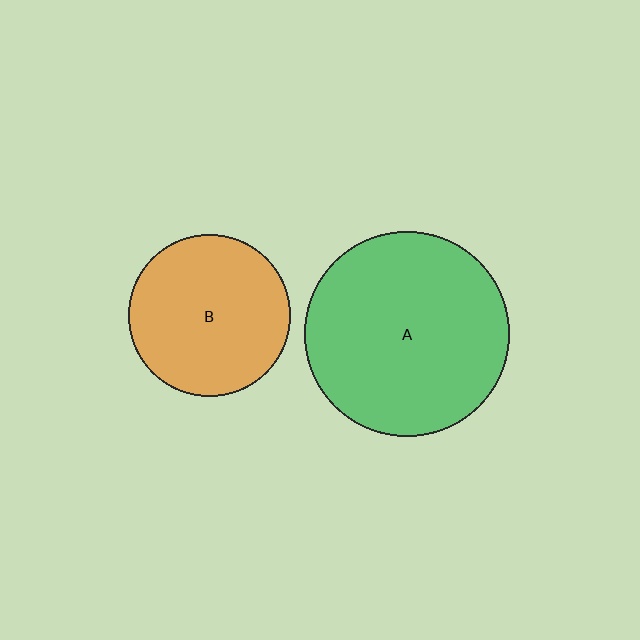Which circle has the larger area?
Circle A (green).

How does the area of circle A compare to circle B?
Approximately 1.6 times.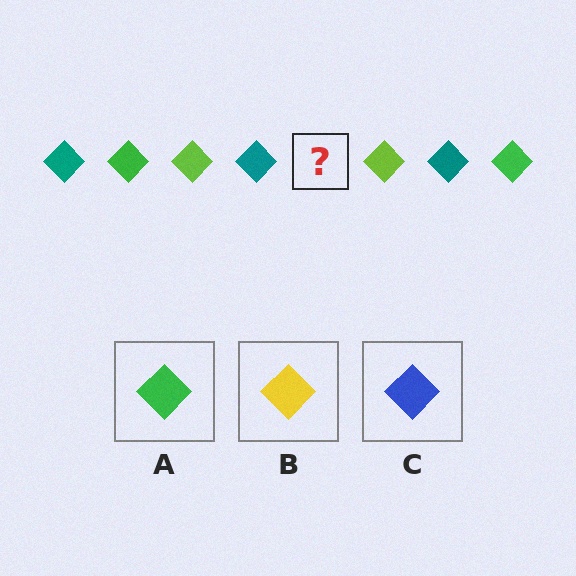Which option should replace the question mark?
Option A.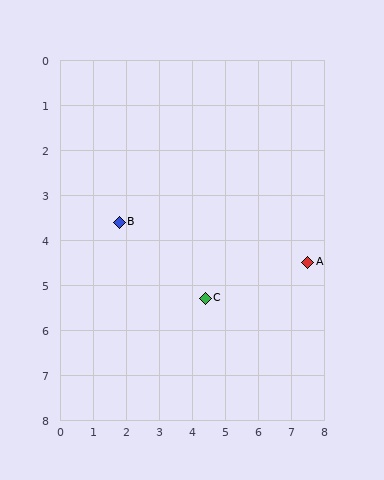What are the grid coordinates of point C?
Point C is at approximately (4.4, 5.3).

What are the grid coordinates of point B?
Point B is at approximately (1.8, 3.6).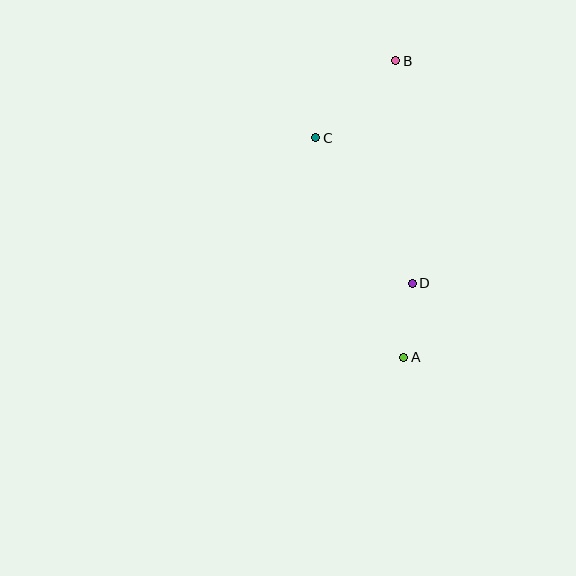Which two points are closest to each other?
Points A and D are closest to each other.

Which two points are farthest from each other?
Points A and B are farthest from each other.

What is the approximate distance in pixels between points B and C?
The distance between B and C is approximately 111 pixels.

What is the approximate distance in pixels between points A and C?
The distance between A and C is approximately 236 pixels.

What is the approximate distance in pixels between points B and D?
The distance between B and D is approximately 224 pixels.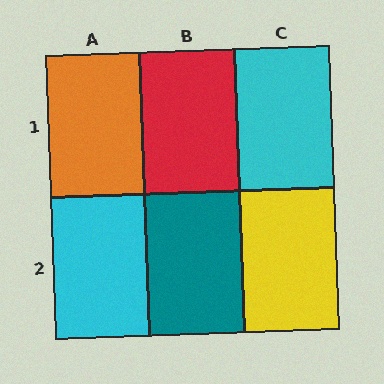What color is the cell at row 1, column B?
Red.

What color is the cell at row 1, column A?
Orange.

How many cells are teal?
1 cell is teal.